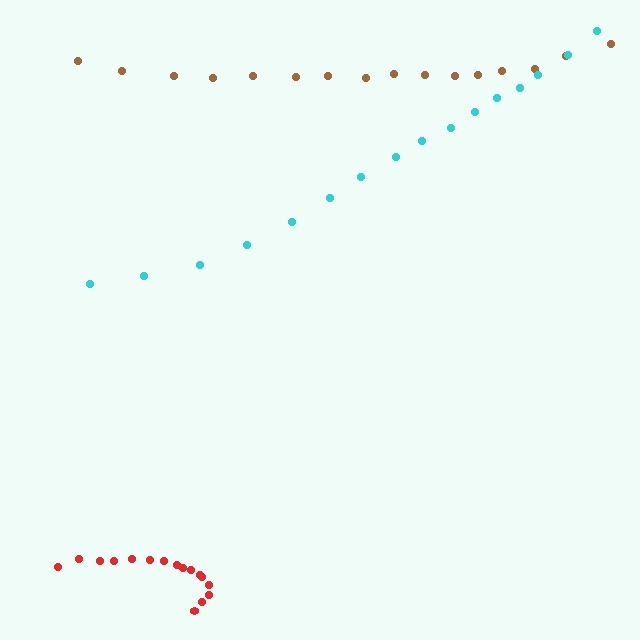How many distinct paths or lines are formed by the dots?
There are 3 distinct paths.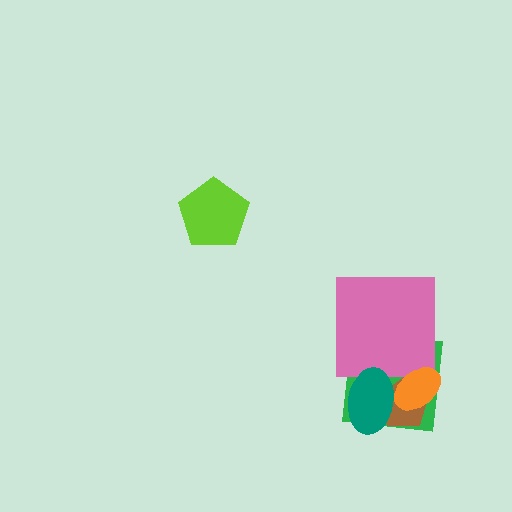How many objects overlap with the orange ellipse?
3 objects overlap with the orange ellipse.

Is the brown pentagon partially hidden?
Yes, it is partially covered by another shape.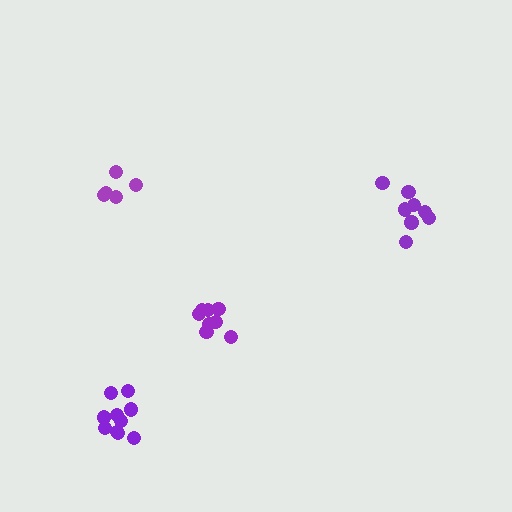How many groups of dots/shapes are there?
There are 4 groups.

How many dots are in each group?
Group 1: 5 dots, Group 2: 10 dots, Group 3: 8 dots, Group 4: 8 dots (31 total).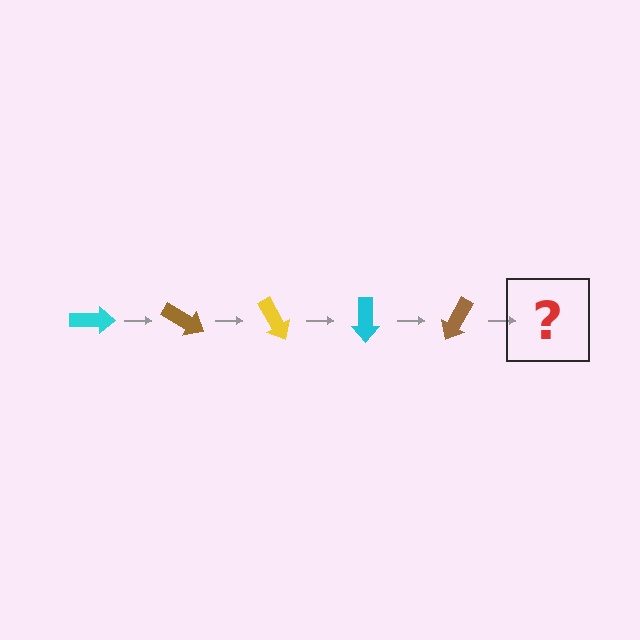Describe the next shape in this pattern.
It should be a yellow arrow, rotated 150 degrees from the start.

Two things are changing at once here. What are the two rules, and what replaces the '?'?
The two rules are that it rotates 30 degrees each step and the color cycles through cyan, brown, and yellow. The '?' should be a yellow arrow, rotated 150 degrees from the start.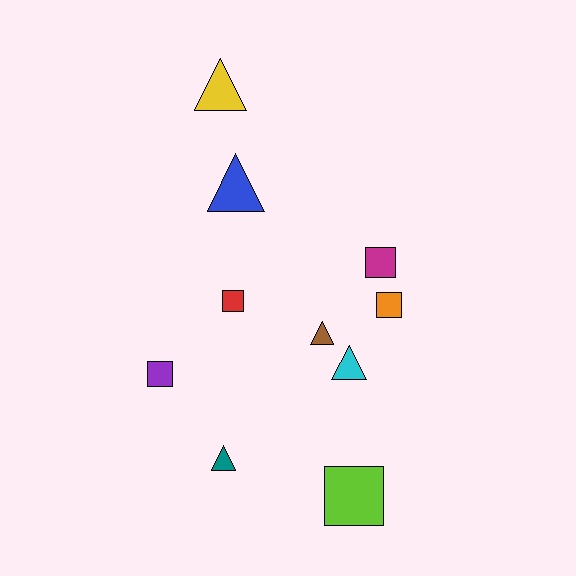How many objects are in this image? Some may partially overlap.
There are 10 objects.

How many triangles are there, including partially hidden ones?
There are 5 triangles.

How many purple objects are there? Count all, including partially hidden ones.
There is 1 purple object.